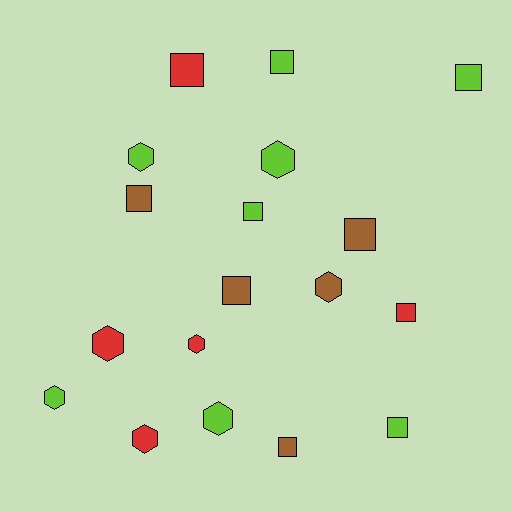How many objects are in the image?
There are 18 objects.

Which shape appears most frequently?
Square, with 10 objects.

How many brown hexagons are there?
There is 1 brown hexagon.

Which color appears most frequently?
Lime, with 8 objects.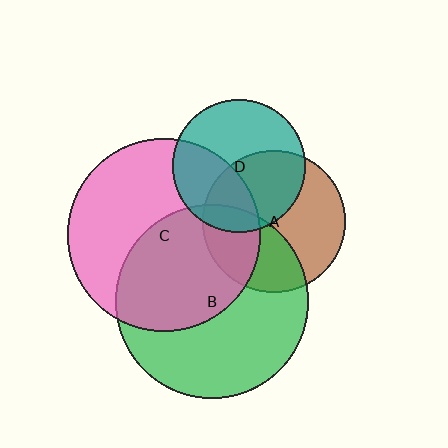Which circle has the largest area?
Circle C (pink).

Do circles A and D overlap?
Yes.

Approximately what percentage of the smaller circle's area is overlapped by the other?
Approximately 45%.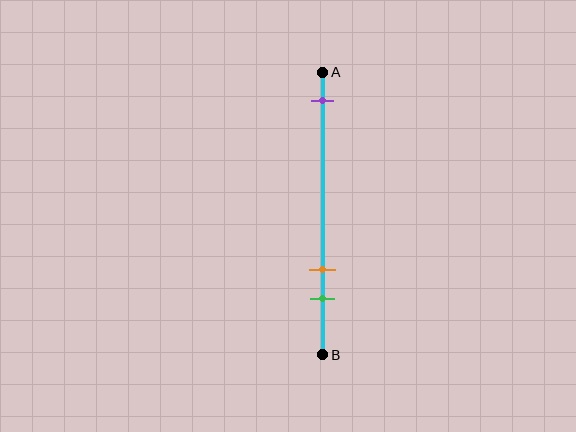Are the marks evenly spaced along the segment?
No, the marks are not evenly spaced.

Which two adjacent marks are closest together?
The orange and green marks are the closest adjacent pair.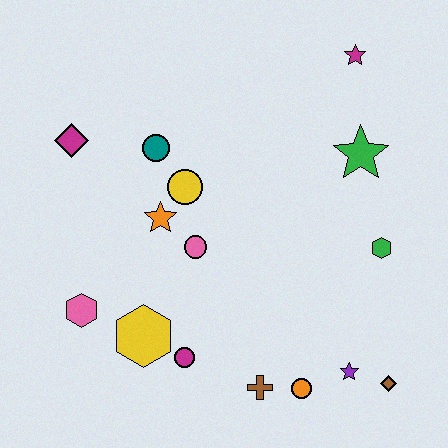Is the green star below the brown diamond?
No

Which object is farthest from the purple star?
The magenta diamond is farthest from the purple star.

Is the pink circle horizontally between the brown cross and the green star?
No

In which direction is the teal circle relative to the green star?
The teal circle is to the left of the green star.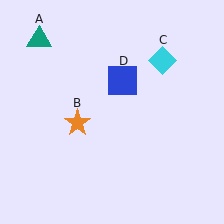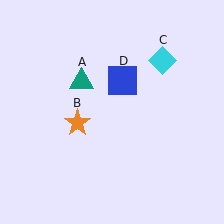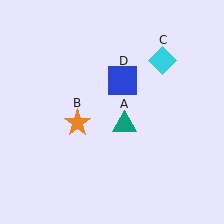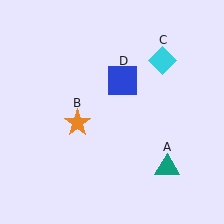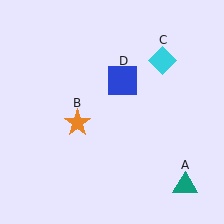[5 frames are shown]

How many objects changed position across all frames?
1 object changed position: teal triangle (object A).